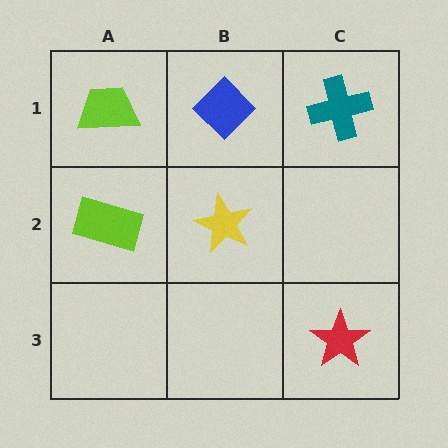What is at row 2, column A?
A lime rectangle.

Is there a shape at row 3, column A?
No, that cell is empty.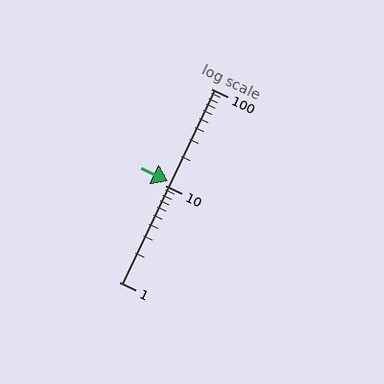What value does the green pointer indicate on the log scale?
The pointer indicates approximately 11.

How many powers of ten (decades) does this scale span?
The scale spans 2 decades, from 1 to 100.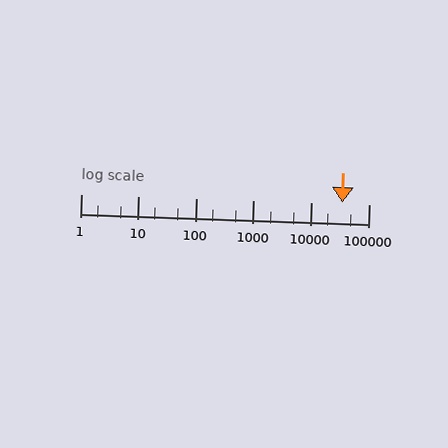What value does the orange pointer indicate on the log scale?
The pointer indicates approximately 35000.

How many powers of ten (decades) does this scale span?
The scale spans 5 decades, from 1 to 100000.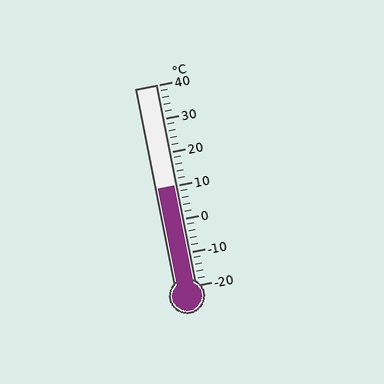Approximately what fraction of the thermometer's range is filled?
The thermometer is filled to approximately 50% of its range.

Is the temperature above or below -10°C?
The temperature is above -10°C.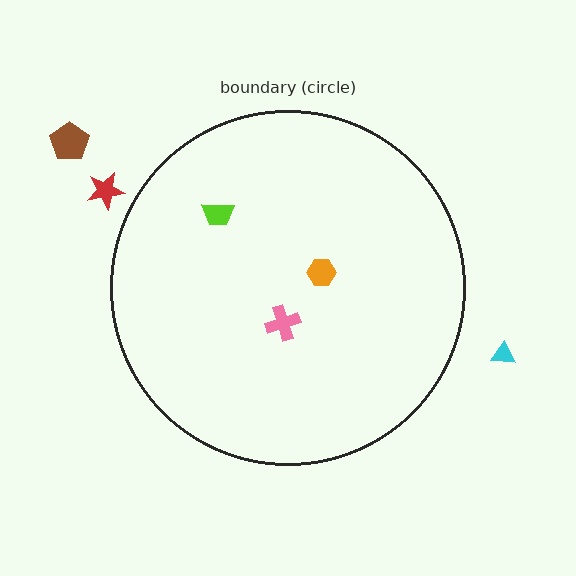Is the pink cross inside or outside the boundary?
Inside.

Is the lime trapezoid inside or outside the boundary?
Inside.